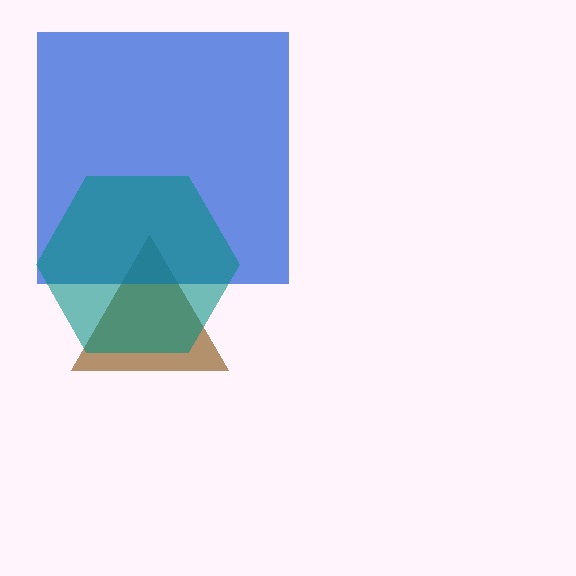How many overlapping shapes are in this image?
There are 3 overlapping shapes in the image.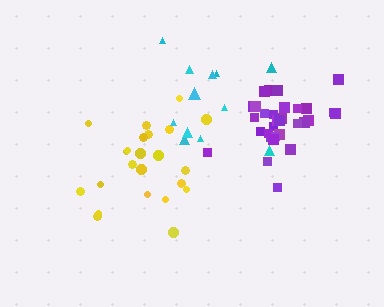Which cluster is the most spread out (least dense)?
Cyan.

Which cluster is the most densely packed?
Purple.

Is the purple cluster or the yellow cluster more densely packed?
Purple.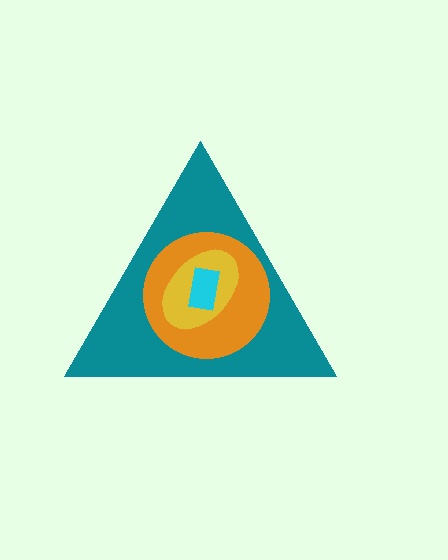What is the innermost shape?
The cyan rectangle.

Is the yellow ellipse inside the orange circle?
Yes.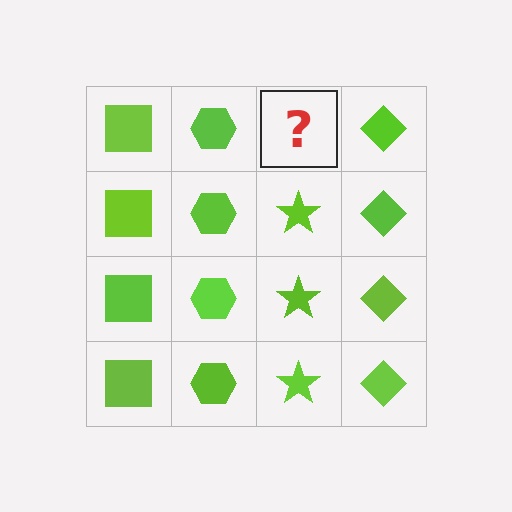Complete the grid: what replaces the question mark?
The question mark should be replaced with a lime star.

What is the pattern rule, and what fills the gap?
The rule is that each column has a consistent shape. The gap should be filled with a lime star.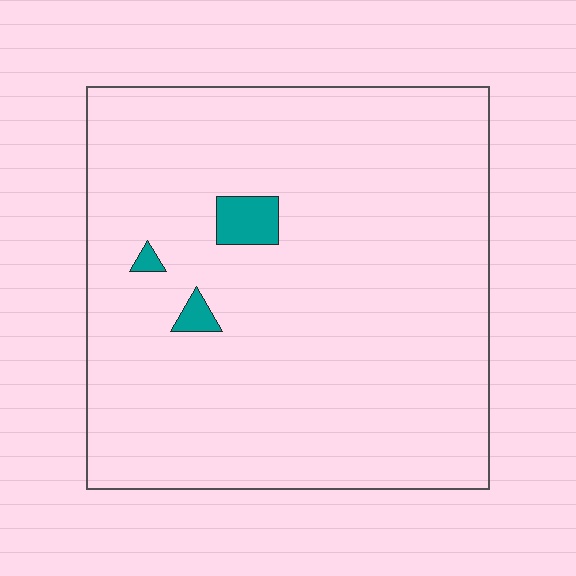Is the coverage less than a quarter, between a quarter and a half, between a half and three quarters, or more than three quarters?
Less than a quarter.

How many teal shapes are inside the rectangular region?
3.